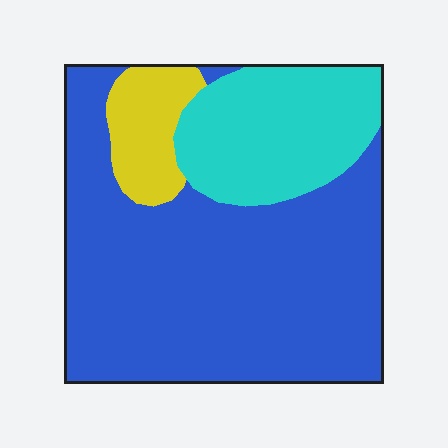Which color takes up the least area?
Yellow, at roughly 10%.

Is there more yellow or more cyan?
Cyan.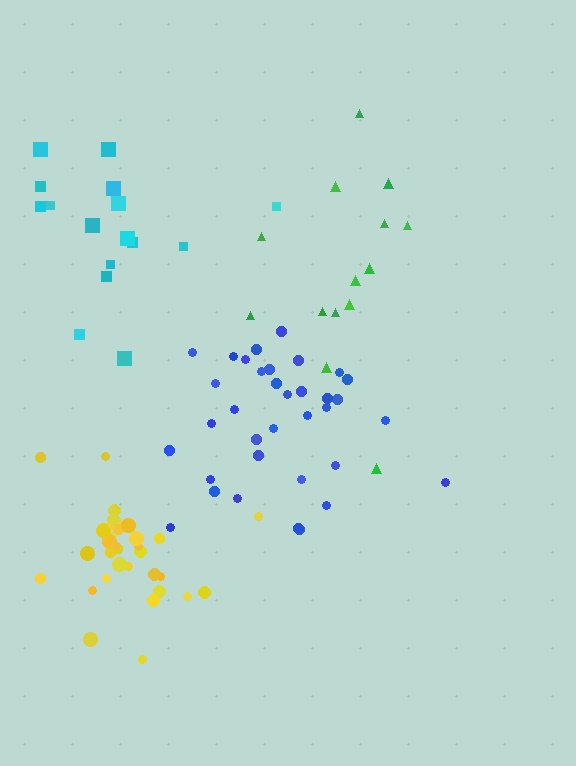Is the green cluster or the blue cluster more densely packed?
Blue.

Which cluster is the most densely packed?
Blue.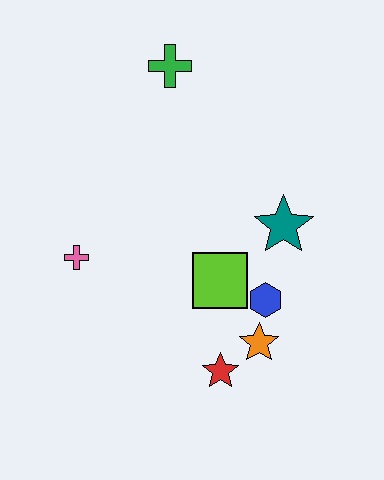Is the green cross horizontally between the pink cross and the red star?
Yes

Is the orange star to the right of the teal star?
No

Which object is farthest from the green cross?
The red star is farthest from the green cross.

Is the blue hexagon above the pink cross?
No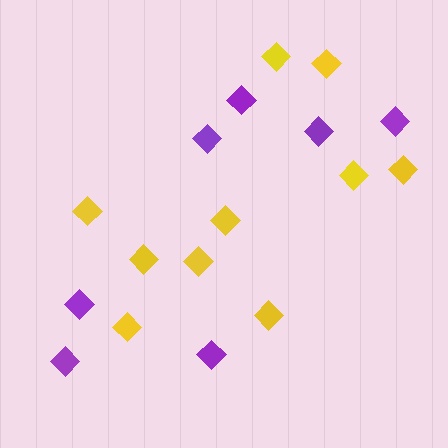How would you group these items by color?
There are 2 groups: one group of yellow diamonds (10) and one group of purple diamonds (7).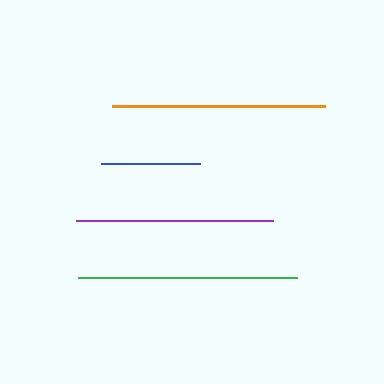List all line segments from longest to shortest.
From longest to shortest: green, orange, purple, blue.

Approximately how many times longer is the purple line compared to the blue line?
The purple line is approximately 2.0 times the length of the blue line.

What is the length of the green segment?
The green segment is approximately 219 pixels long.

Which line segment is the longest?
The green line is the longest at approximately 219 pixels.